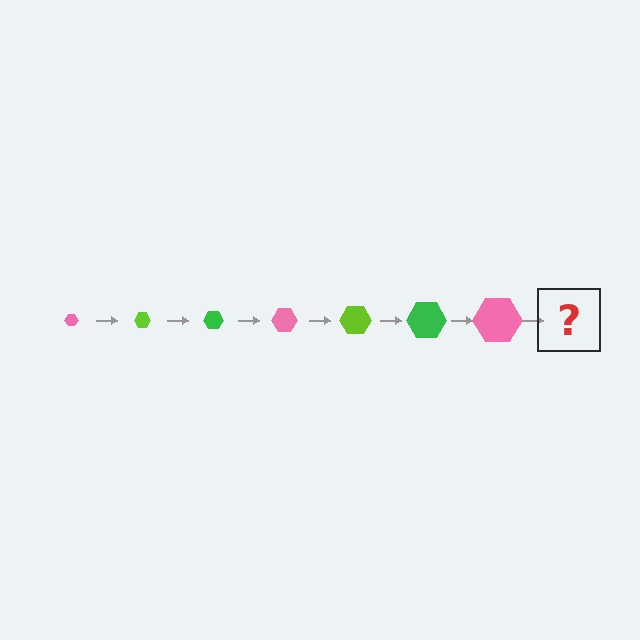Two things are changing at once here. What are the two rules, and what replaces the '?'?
The two rules are that the hexagon grows larger each step and the color cycles through pink, lime, and green. The '?' should be a lime hexagon, larger than the previous one.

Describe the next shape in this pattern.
It should be a lime hexagon, larger than the previous one.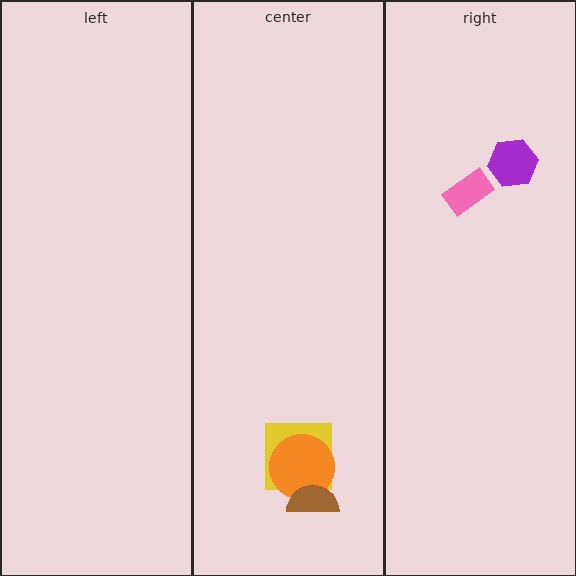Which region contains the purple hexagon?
The right region.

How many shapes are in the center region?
3.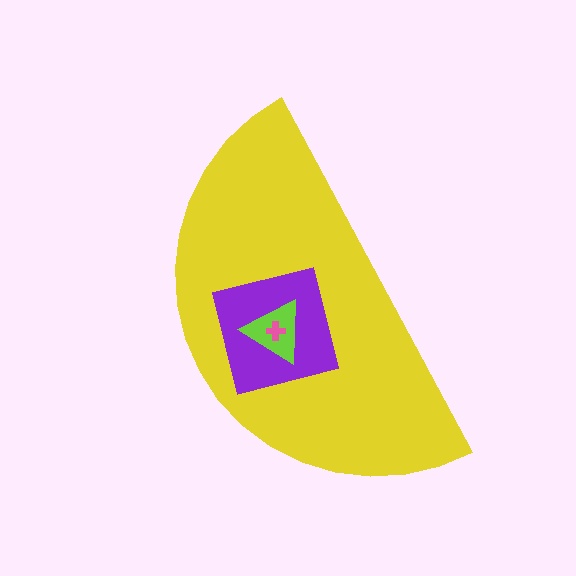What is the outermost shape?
The yellow semicircle.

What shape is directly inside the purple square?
The lime triangle.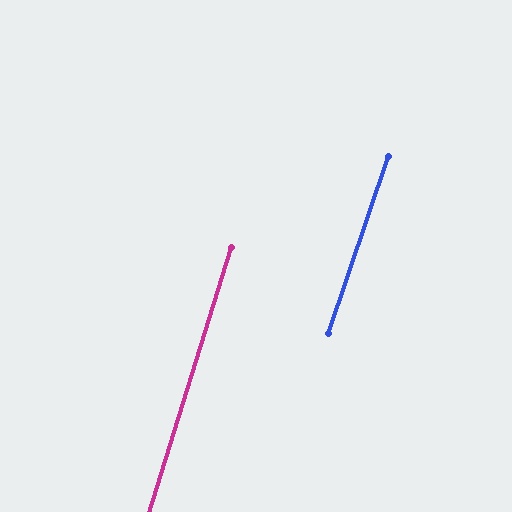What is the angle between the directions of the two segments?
Approximately 2 degrees.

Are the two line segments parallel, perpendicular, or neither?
Parallel — their directions differ by only 1.7°.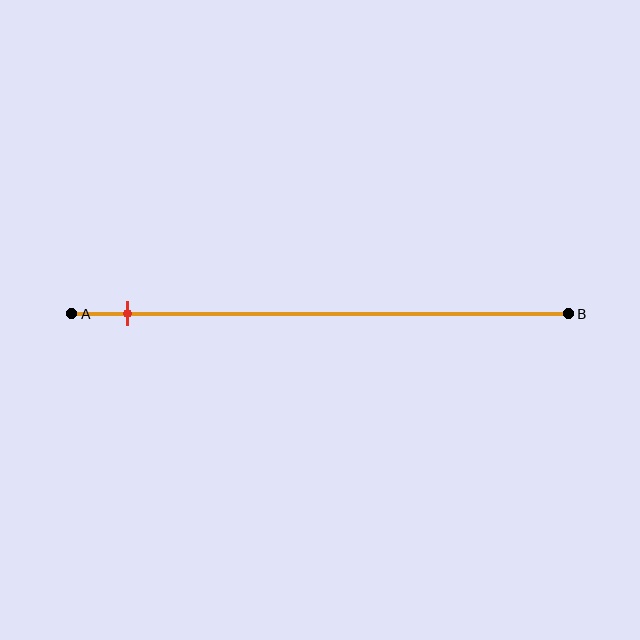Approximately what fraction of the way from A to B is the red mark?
The red mark is approximately 10% of the way from A to B.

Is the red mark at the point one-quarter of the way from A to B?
No, the mark is at about 10% from A, not at the 25% one-quarter point.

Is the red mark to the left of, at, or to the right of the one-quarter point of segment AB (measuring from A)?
The red mark is to the left of the one-quarter point of segment AB.